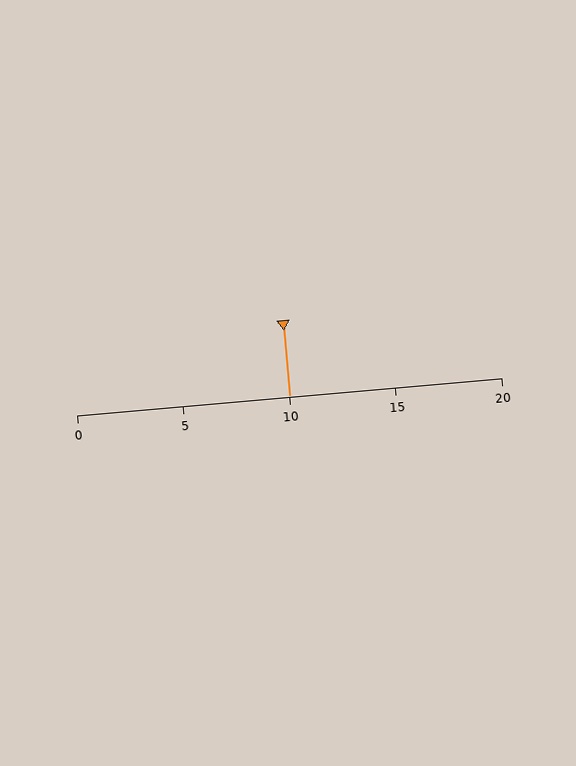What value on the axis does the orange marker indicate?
The marker indicates approximately 10.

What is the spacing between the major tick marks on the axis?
The major ticks are spaced 5 apart.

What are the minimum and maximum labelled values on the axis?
The axis runs from 0 to 20.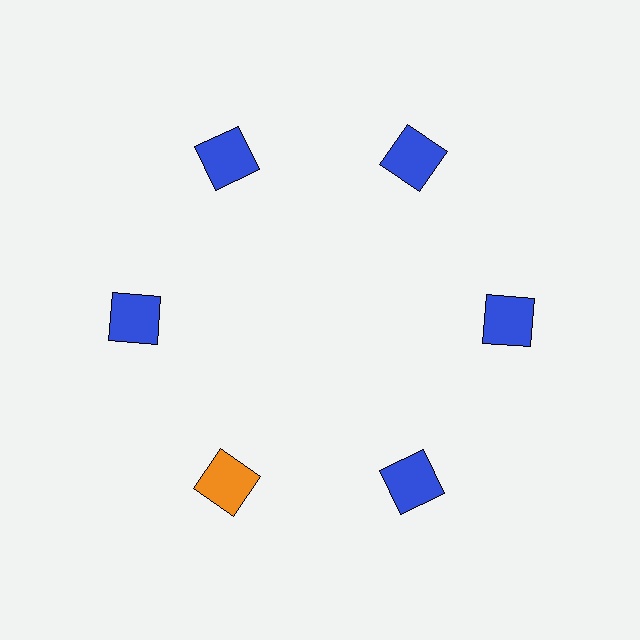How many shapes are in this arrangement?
There are 6 shapes arranged in a ring pattern.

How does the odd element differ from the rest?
It has a different color: orange instead of blue.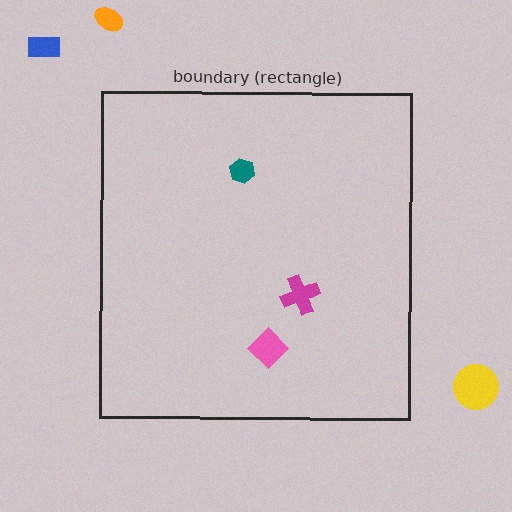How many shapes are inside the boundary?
3 inside, 3 outside.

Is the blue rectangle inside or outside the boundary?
Outside.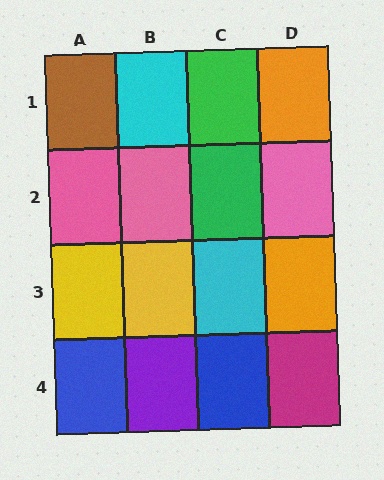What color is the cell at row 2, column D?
Pink.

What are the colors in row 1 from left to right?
Brown, cyan, green, orange.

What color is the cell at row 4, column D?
Magenta.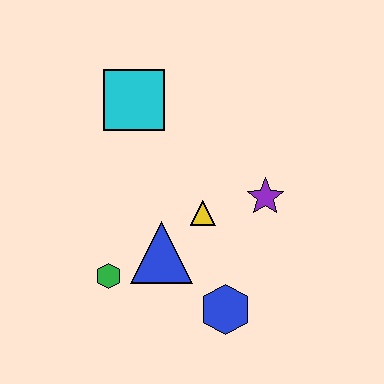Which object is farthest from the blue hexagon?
The cyan square is farthest from the blue hexagon.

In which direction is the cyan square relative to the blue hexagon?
The cyan square is above the blue hexagon.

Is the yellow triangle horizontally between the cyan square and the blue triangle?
No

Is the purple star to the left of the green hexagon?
No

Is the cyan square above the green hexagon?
Yes